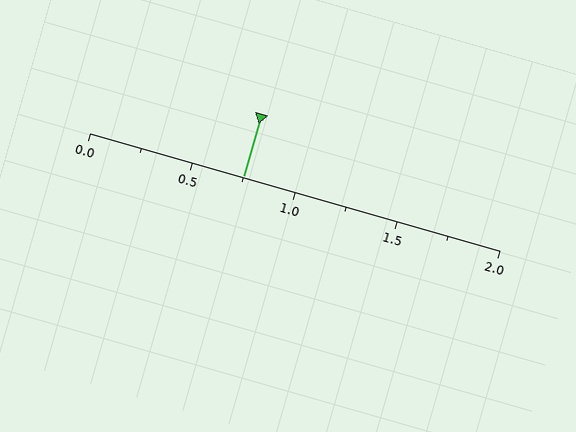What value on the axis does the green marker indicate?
The marker indicates approximately 0.75.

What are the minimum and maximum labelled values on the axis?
The axis runs from 0.0 to 2.0.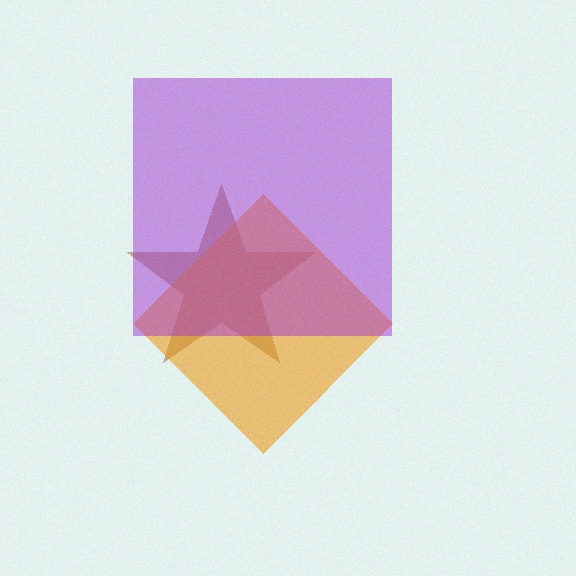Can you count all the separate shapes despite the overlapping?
Yes, there are 3 separate shapes.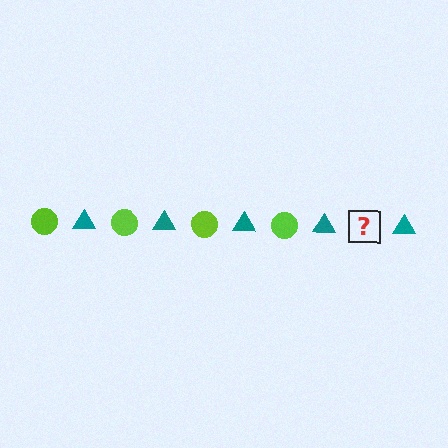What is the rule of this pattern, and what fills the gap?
The rule is that the pattern alternates between lime circle and teal triangle. The gap should be filled with a lime circle.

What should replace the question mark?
The question mark should be replaced with a lime circle.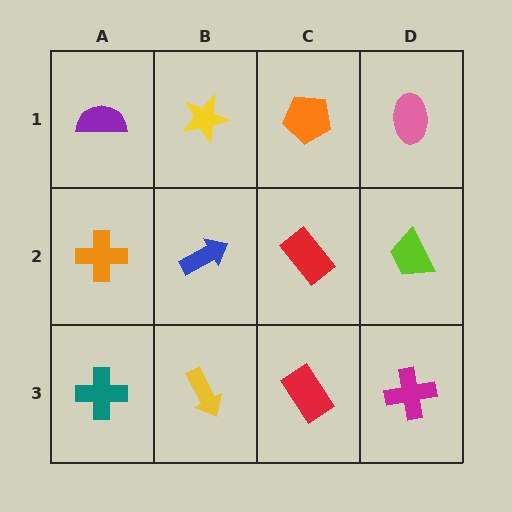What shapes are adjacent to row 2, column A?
A purple semicircle (row 1, column A), a teal cross (row 3, column A), a blue arrow (row 2, column B).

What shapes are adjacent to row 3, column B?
A blue arrow (row 2, column B), a teal cross (row 3, column A), a red rectangle (row 3, column C).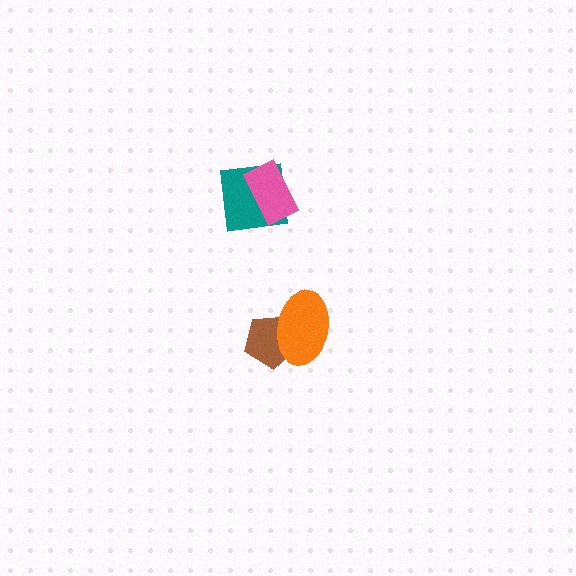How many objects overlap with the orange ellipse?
1 object overlaps with the orange ellipse.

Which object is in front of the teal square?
The pink rectangle is in front of the teal square.